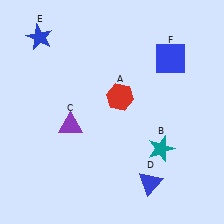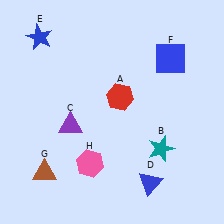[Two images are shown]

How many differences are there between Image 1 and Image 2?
There are 2 differences between the two images.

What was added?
A brown triangle (G), a pink hexagon (H) were added in Image 2.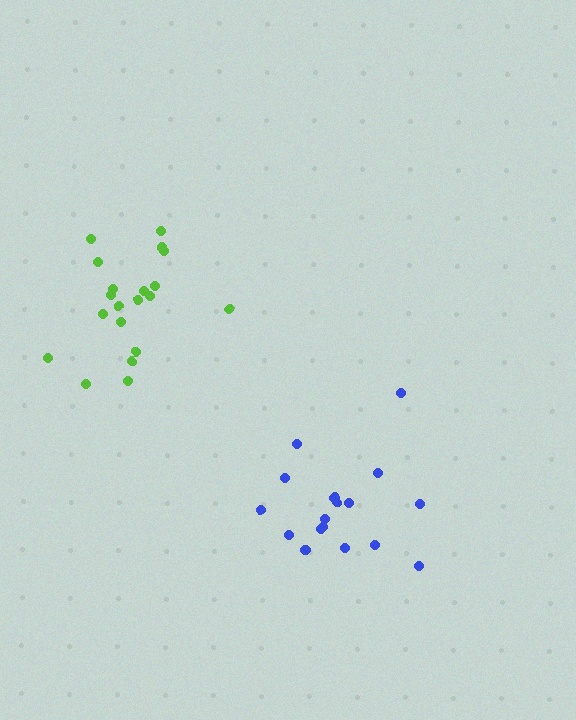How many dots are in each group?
Group 1: 18 dots, Group 2: 20 dots (38 total).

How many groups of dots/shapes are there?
There are 2 groups.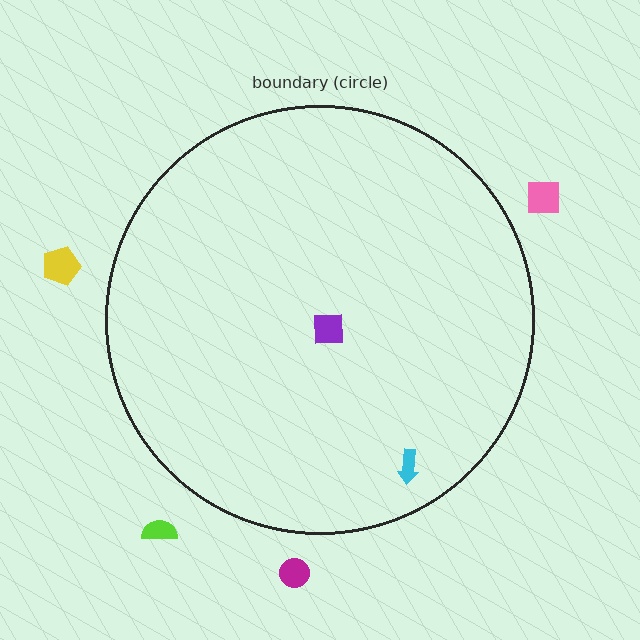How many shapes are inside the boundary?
2 inside, 4 outside.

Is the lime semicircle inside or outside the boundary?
Outside.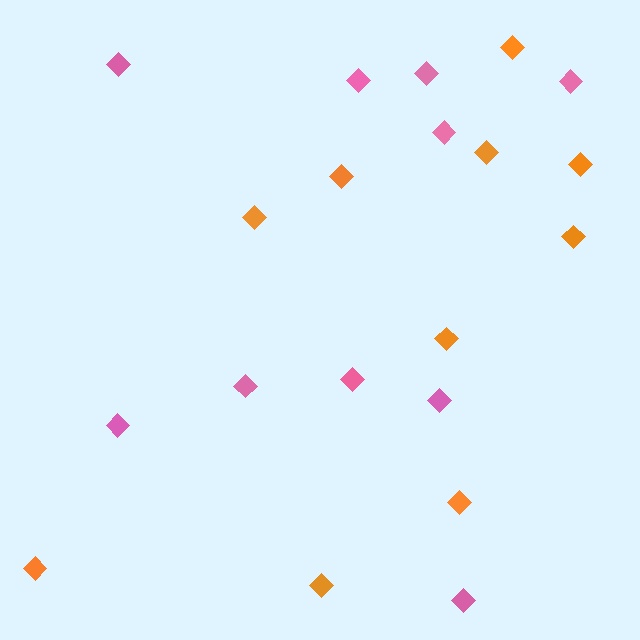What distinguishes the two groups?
There are 2 groups: one group of pink diamonds (10) and one group of orange diamonds (10).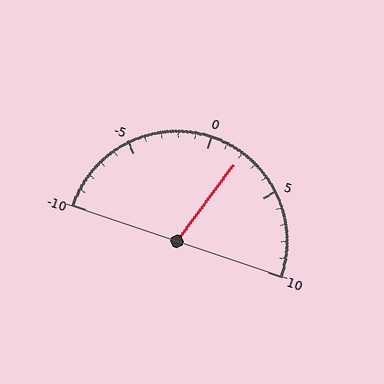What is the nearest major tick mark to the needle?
The nearest major tick mark is 0.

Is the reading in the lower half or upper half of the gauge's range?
The reading is in the upper half of the range (-10 to 10).